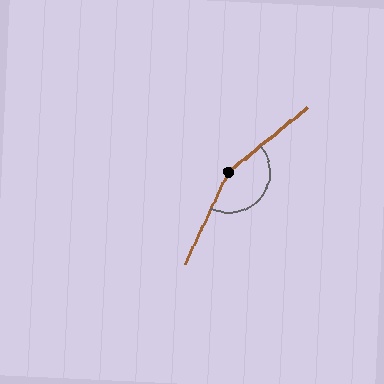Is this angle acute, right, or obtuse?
It is obtuse.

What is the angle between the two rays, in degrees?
Approximately 155 degrees.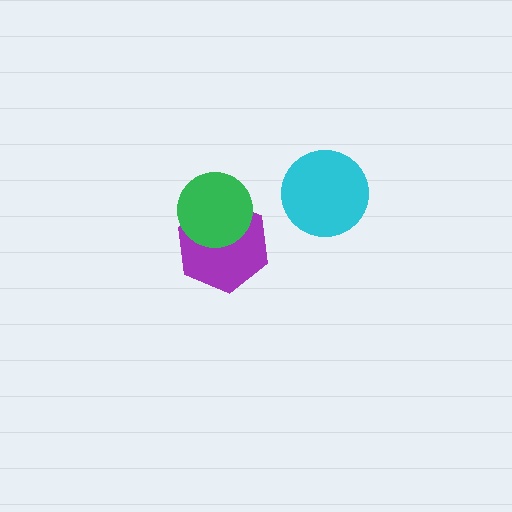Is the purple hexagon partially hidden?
Yes, it is partially covered by another shape.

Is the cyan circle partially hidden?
No, no other shape covers it.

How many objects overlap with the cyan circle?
0 objects overlap with the cyan circle.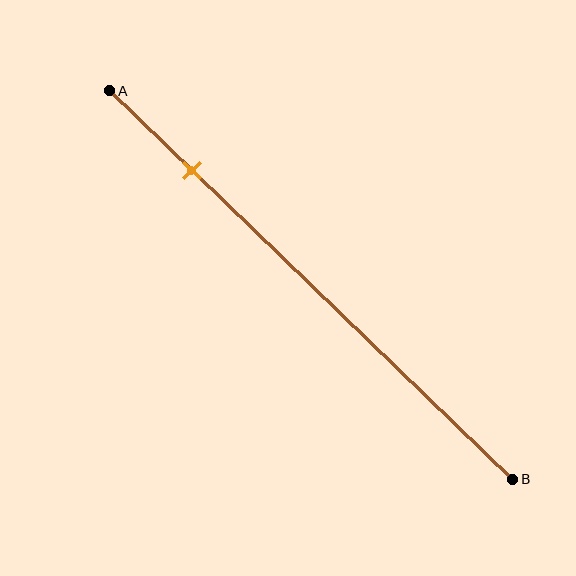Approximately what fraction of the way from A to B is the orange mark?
The orange mark is approximately 20% of the way from A to B.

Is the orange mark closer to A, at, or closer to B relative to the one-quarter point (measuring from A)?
The orange mark is closer to point A than the one-quarter point of segment AB.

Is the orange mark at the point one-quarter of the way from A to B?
No, the mark is at about 20% from A, not at the 25% one-quarter point.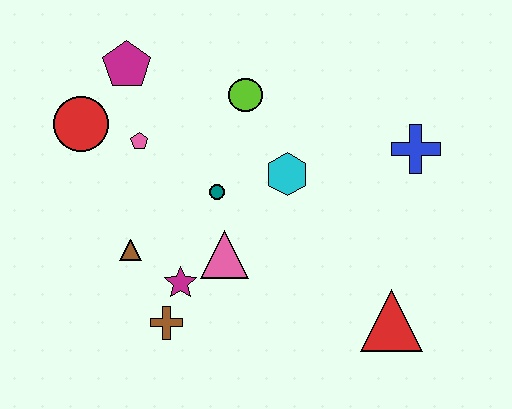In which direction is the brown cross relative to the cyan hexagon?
The brown cross is below the cyan hexagon.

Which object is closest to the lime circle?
The cyan hexagon is closest to the lime circle.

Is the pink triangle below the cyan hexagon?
Yes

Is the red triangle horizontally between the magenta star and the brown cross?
No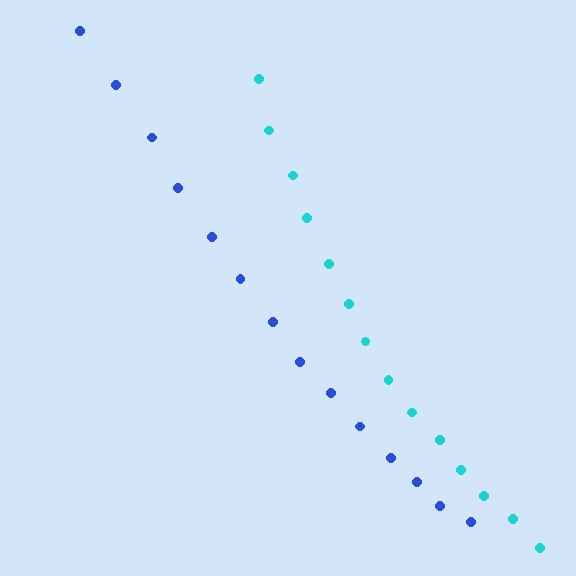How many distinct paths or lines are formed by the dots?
There are 2 distinct paths.